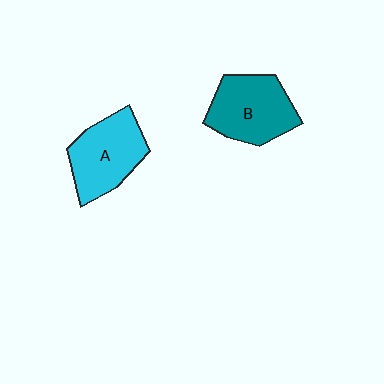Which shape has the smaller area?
Shape A (cyan).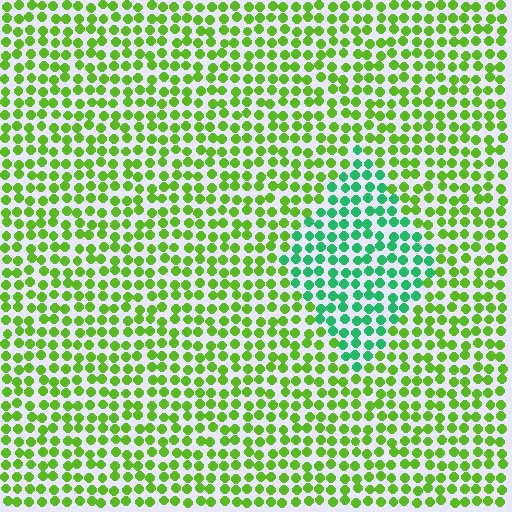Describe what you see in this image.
The image is filled with small lime elements in a uniform arrangement. A diamond-shaped region is visible where the elements are tinted to a slightly different hue, forming a subtle color boundary.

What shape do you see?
I see a diamond.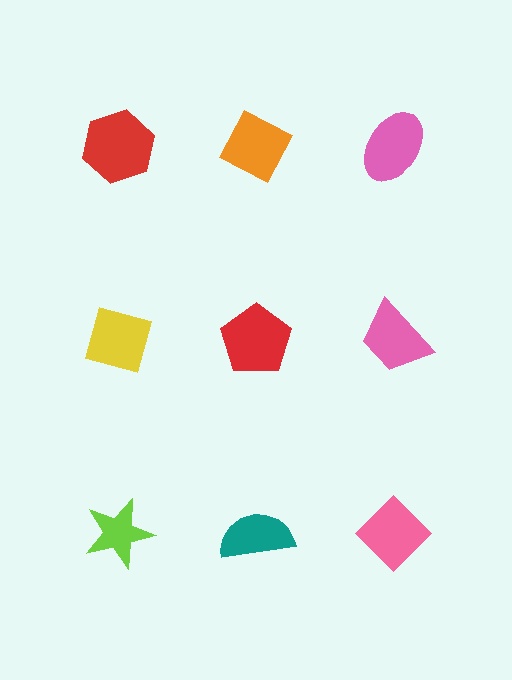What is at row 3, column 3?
A pink diamond.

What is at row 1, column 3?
A pink ellipse.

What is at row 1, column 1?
A red hexagon.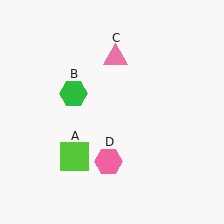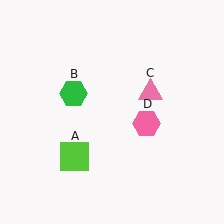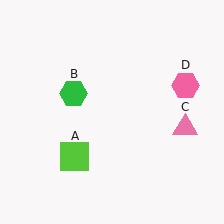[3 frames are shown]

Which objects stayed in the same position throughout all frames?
Lime square (object A) and green hexagon (object B) remained stationary.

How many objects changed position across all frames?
2 objects changed position: pink triangle (object C), pink hexagon (object D).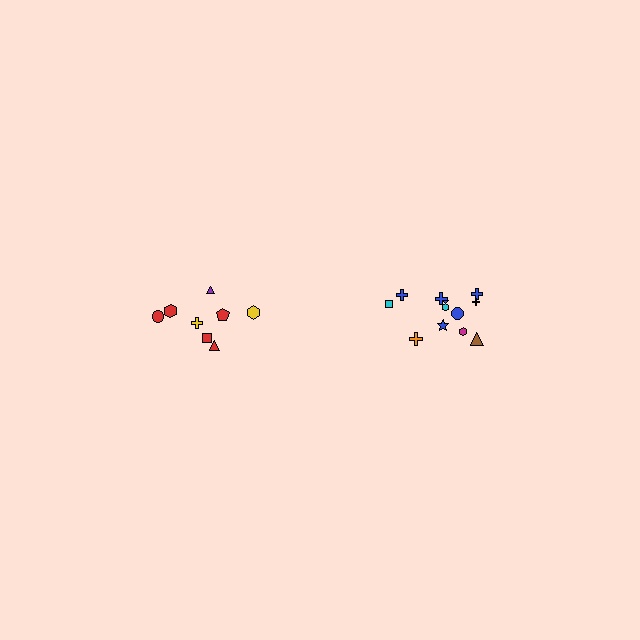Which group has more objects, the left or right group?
The right group.